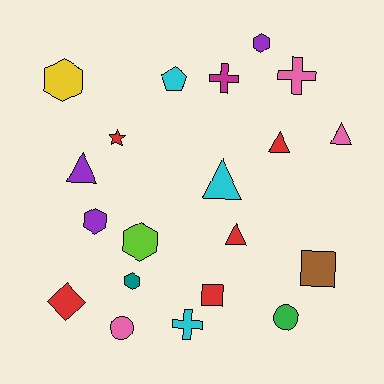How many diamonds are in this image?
There is 1 diamond.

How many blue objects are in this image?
There are no blue objects.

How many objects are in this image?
There are 20 objects.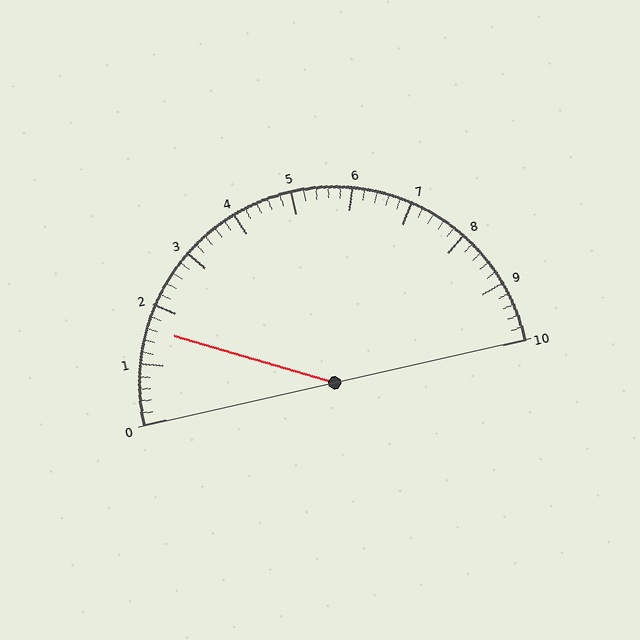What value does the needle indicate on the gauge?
The needle indicates approximately 1.6.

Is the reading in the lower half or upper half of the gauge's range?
The reading is in the lower half of the range (0 to 10).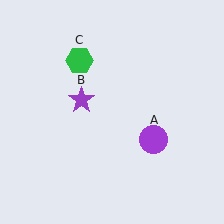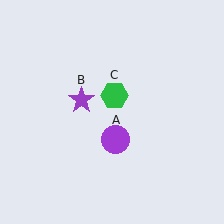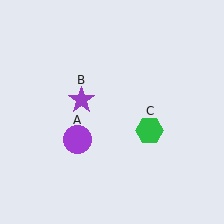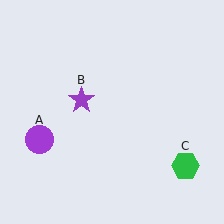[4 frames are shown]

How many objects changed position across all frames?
2 objects changed position: purple circle (object A), green hexagon (object C).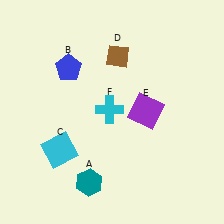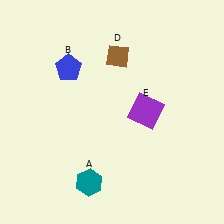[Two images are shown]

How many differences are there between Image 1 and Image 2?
There are 2 differences between the two images.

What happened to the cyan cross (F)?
The cyan cross (F) was removed in Image 2. It was in the top-left area of Image 1.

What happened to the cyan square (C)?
The cyan square (C) was removed in Image 2. It was in the bottom-left area of Image 1.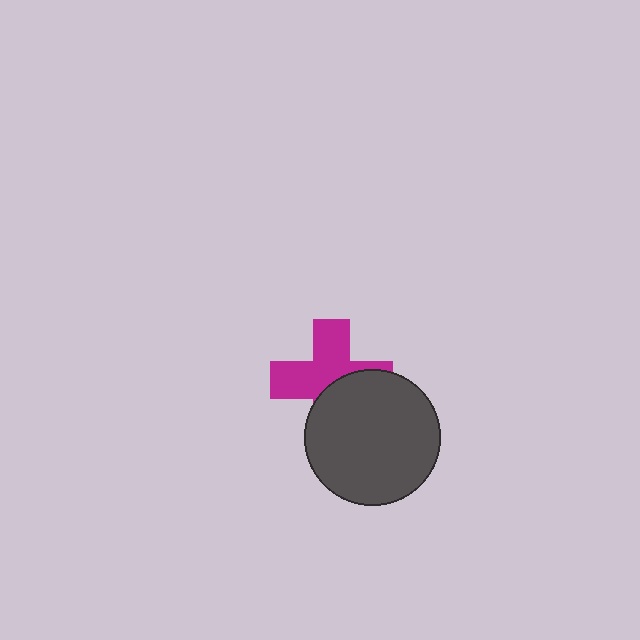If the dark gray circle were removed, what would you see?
You would see the complete magenta cross.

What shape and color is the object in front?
The object in front is a dark gray circle.